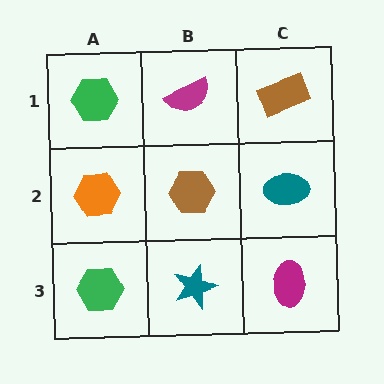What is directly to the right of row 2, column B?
A teal ellipse.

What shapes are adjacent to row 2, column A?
A green hexagon (row 1, column A), a green hexagon (row 3, column A), a brown hexagon (row 2, column B).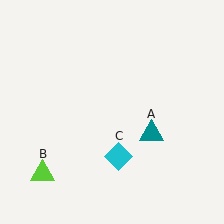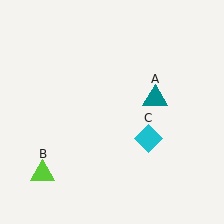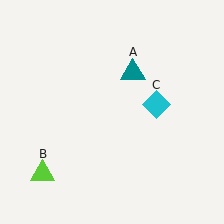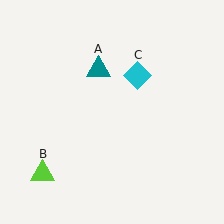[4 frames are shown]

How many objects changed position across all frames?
2 objects changed position: teal triangle (object A), cyan diamond (object C).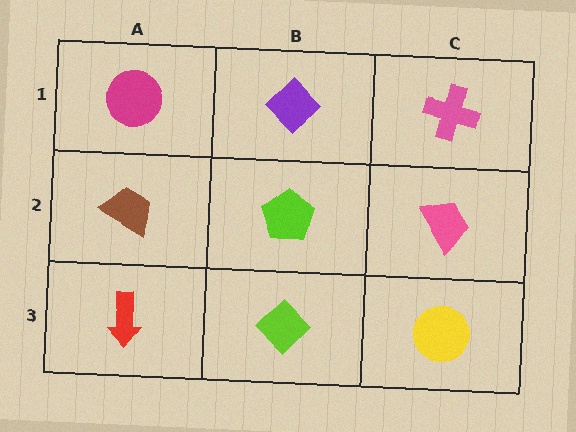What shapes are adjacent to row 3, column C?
A pink trapezoid (row 2, column C), a lime diamond (row 3, column B).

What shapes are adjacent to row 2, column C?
A pink cross (row 1, column C), a yellow circle (row 3, column C), a lime pentagon (row 2, column B).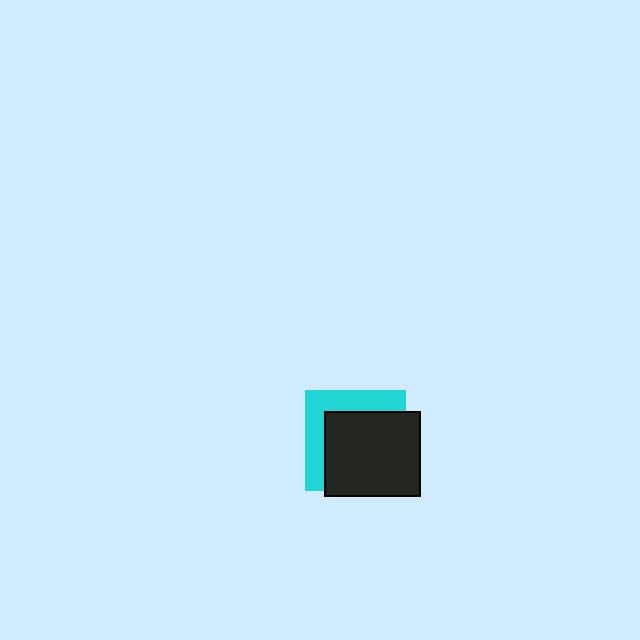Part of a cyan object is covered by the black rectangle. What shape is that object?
It is a square.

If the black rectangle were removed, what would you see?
You would see the complete cyan square.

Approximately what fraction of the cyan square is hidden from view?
Roughly 64% of the cyan square is hidden behind the black rectangle.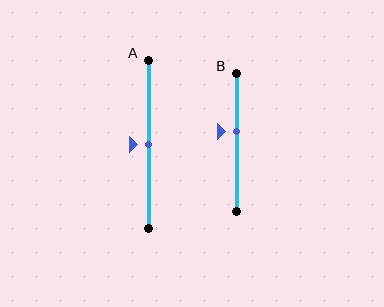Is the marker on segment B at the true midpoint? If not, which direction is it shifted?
No, the marker on segment B is shifted upward by about 8% of the segment length.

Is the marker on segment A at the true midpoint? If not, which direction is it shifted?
Yes, the marker on segment A is at the true midpoint.